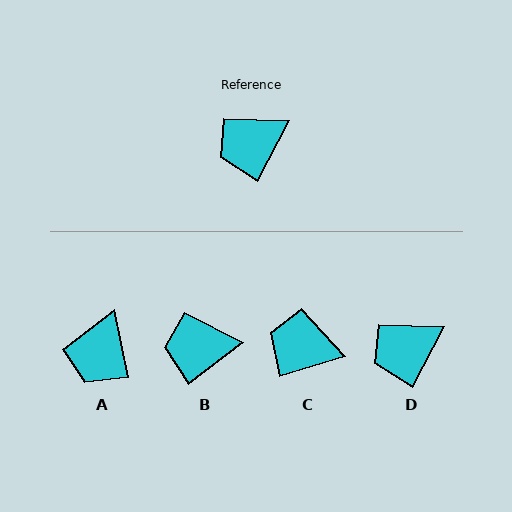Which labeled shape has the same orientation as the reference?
D.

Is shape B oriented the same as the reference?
No, it is off by about 25 degrees.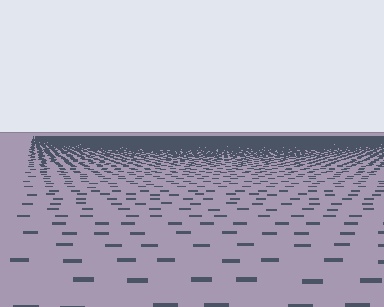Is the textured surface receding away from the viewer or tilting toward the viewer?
The surface is receding away from the viewer. Texture elements get smaller and denser toward the top.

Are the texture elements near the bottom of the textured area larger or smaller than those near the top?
Larger. Near the bottom, elements are closer to the viewer and appear at a bigger on-screen size.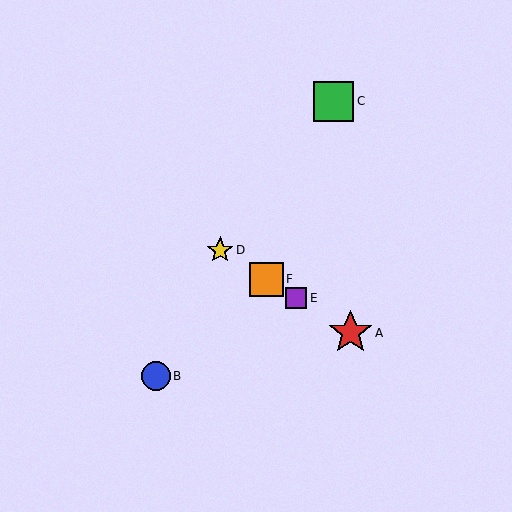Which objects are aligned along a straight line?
Objects A, D, E, F are aligned along a straight line.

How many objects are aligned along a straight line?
4 objects (A, D, E, F) are aligned along a straight line.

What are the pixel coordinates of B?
Object B is at (156, 376).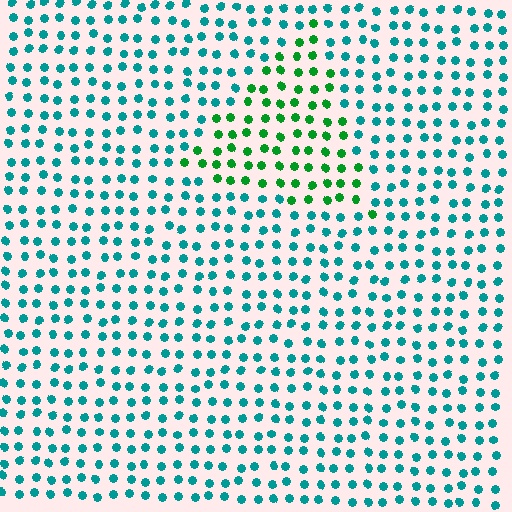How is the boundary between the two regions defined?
The boundary is defined purely by a slight shift in hue (about 46 degrees). Spacing, size, and orientation are identical on both sides.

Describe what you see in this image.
The image is filled with small teal elements in a uniform arrangement. A triangle-shaped region is visible where the elements are tinted to a slightly different hue, forming a subtle color boundary.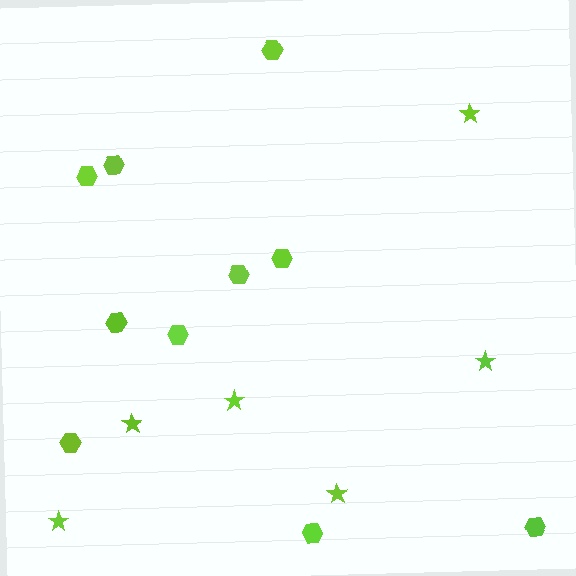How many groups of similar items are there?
There are 2 groups: one group of hexagons (10) and one group of stars (6).